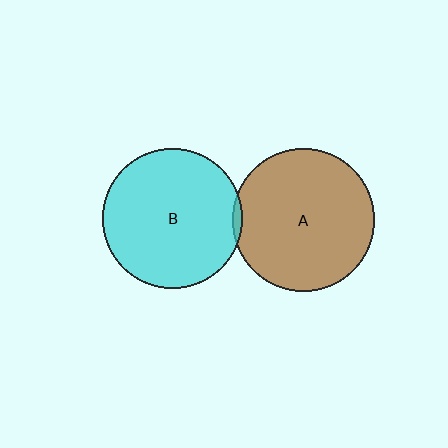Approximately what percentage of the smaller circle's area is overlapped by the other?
Approximately 5%.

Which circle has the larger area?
Circle A (brown).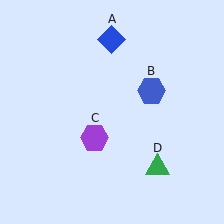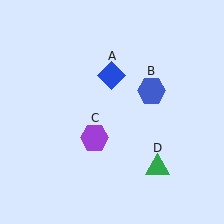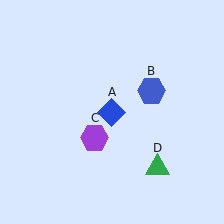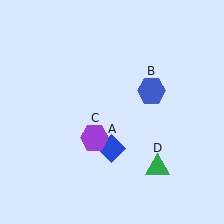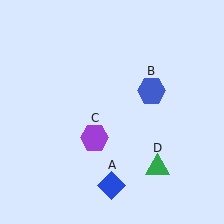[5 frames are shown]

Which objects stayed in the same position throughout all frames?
Blue hexagon (object B) and purple hexagon (object C) and green triangle (object D) remained stationary.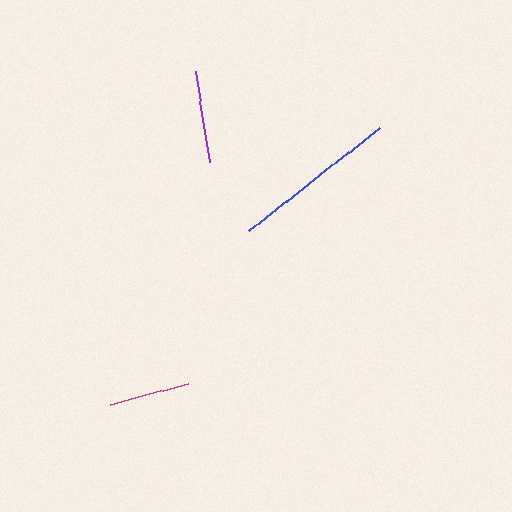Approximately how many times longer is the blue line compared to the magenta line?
The blue line is approximately 2.1 times the length of the magenta line.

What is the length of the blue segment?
The blue segment is approximately 166 pixels long.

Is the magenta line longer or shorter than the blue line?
The blue line is longer than the magenta line.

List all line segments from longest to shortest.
From longest to shortest: blue, purple, magenta.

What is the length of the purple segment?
The purple segment is approximately 93 pixels long.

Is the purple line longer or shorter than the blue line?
The blue line is longer than the purple line.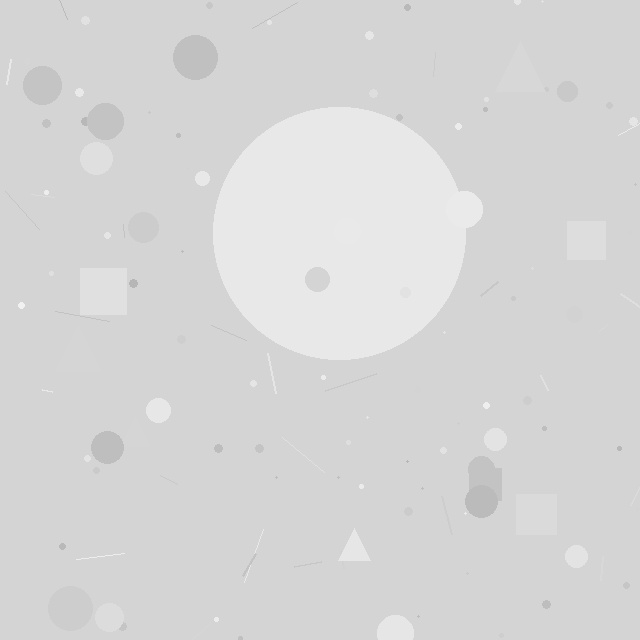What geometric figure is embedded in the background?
A circle is embedded in the background.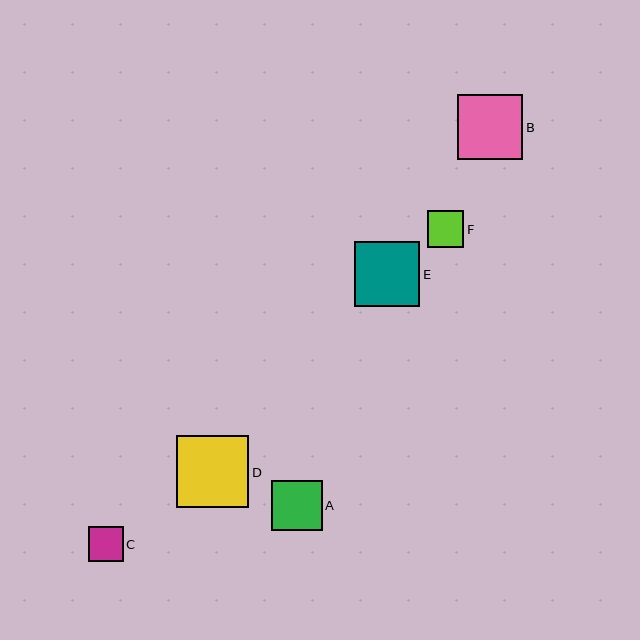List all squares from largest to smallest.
From largest to smallest: D, B, E, A, F, C.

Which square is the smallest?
Square C is the smallest with a size of approximately 35 pixels.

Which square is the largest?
Square D is the largest with a size of approximately 73 pixels.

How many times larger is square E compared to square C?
Square E is approximately 1.9 times the size of square C.